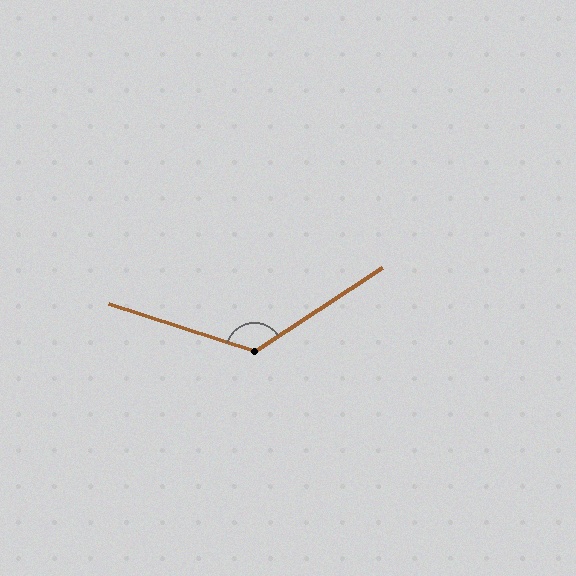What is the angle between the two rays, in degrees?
Approximately 129 degrees.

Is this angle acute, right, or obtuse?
It is obtuse.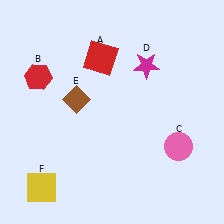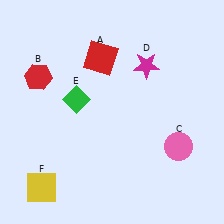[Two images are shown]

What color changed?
The diamond (E) changed from brown in Image 1 to green in Image 2.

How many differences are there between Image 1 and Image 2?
There is 1 difference between the two images.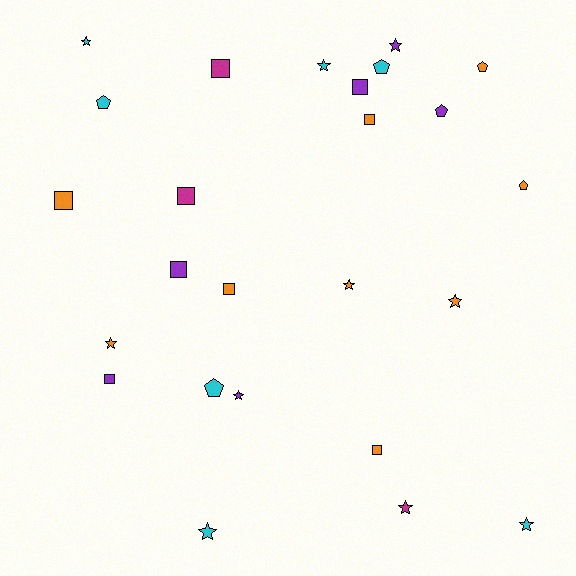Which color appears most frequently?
Orange, with 9 objects.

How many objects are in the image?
There are 25 objects.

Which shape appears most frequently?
Star, with 10 objects.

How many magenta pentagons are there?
There are no magenta pentagons.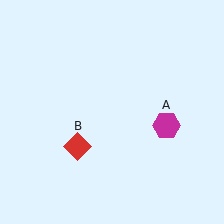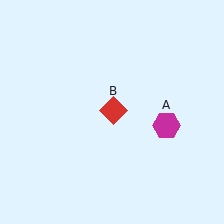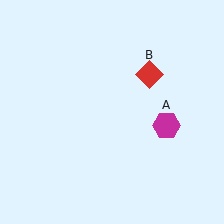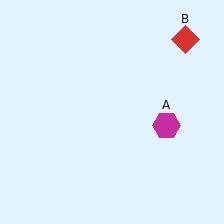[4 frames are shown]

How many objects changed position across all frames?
1 object changed position: red diamond (object B).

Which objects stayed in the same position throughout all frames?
Magenta hexagon (object A) remained stationary.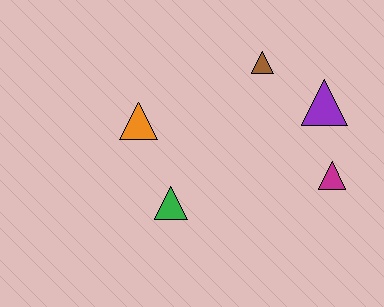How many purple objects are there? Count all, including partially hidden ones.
There is 1 purple object.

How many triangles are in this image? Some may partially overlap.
There are 5 triangles.